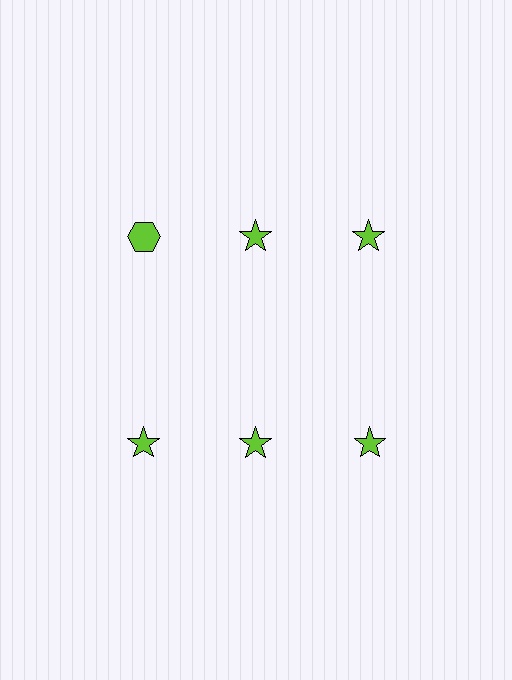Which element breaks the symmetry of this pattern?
The lime hexagon in the top row, leftmost column breaks the symmetry. All other shapes are lime stars.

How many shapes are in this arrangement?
There are 6 shapes arranged in a grid pattern.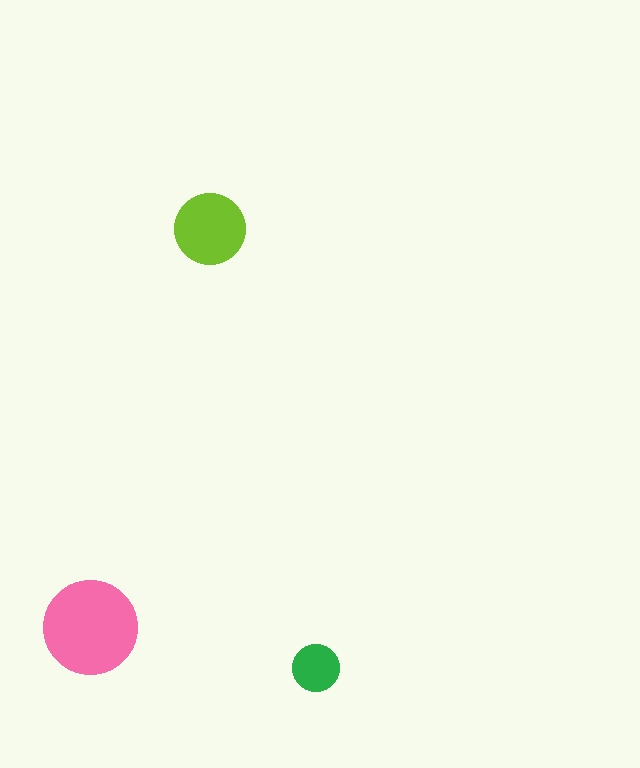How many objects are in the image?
There are 3 objects in the image.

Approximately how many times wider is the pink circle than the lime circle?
About 1.5 times wider.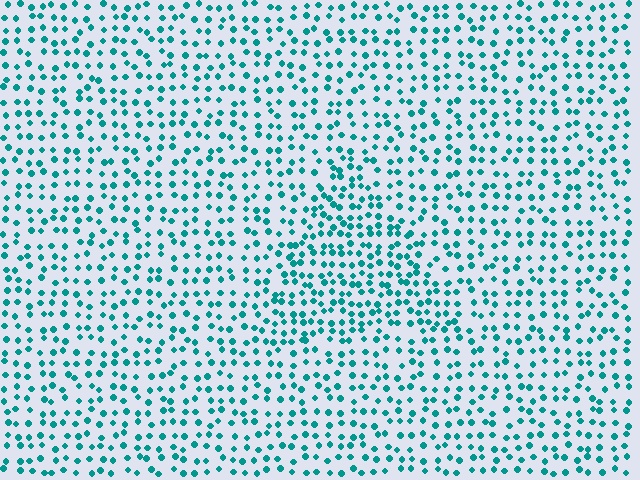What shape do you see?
I see a triangle.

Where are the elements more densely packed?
The elements are more densely packed inside the triangle boundary.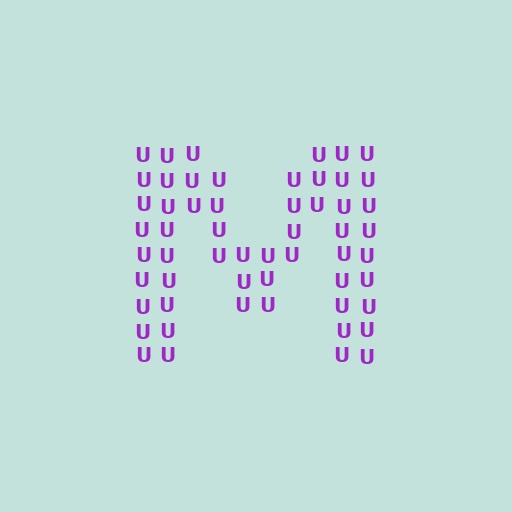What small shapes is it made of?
It is made of small letter U's.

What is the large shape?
The large shape is the letter M.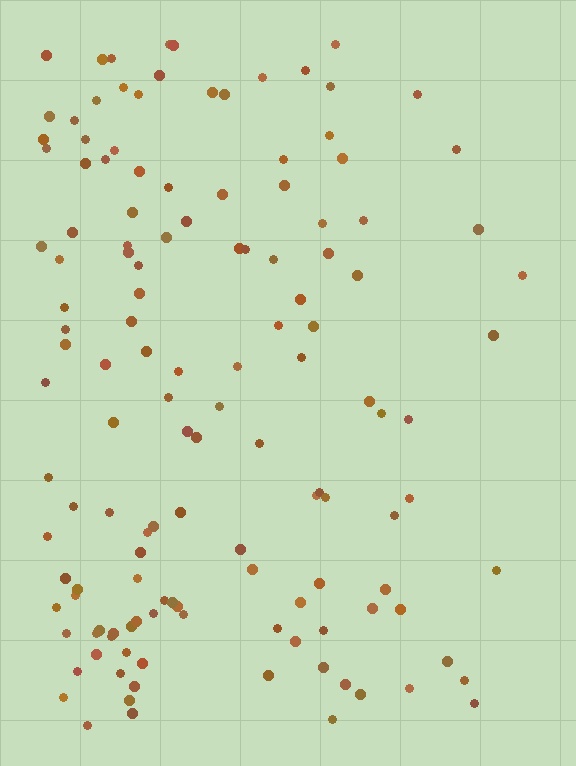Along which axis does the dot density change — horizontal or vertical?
Horizontal.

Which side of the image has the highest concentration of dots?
The left.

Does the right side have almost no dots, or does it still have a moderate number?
Still a moderate number, just noticeably fewer than the left.